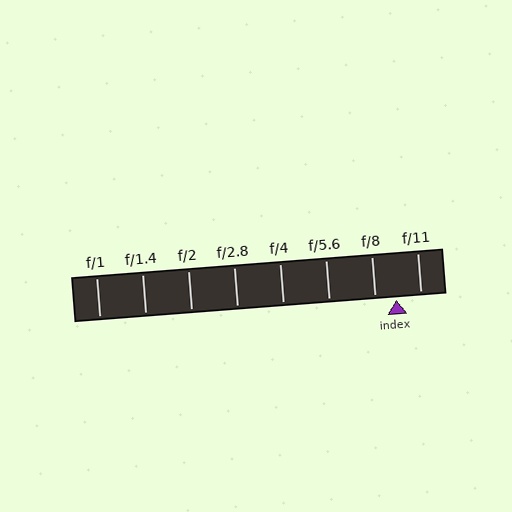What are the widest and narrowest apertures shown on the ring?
The widest aperture shown is f/1 and the narrowest is f/11.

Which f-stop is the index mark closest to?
The index mark is closest to f/8.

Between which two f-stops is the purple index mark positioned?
The index mark is between f/8 and f/11.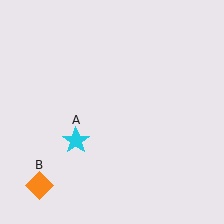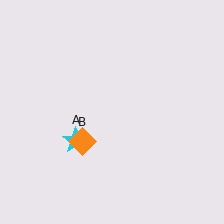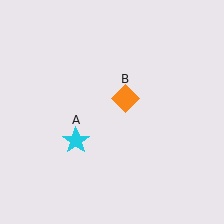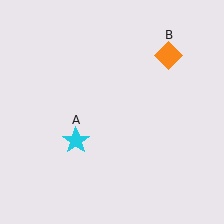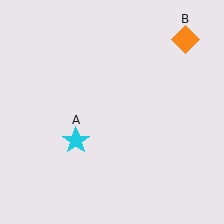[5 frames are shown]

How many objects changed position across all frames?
1 object changed position: orange diamond (object B).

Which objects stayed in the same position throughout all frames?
Cyan star (object A) remained stationary.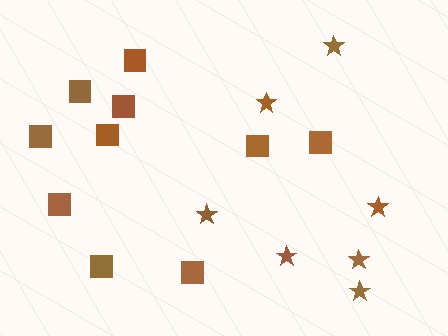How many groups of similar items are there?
There are 2 groups: one group of squares (10) and one group of stars (7).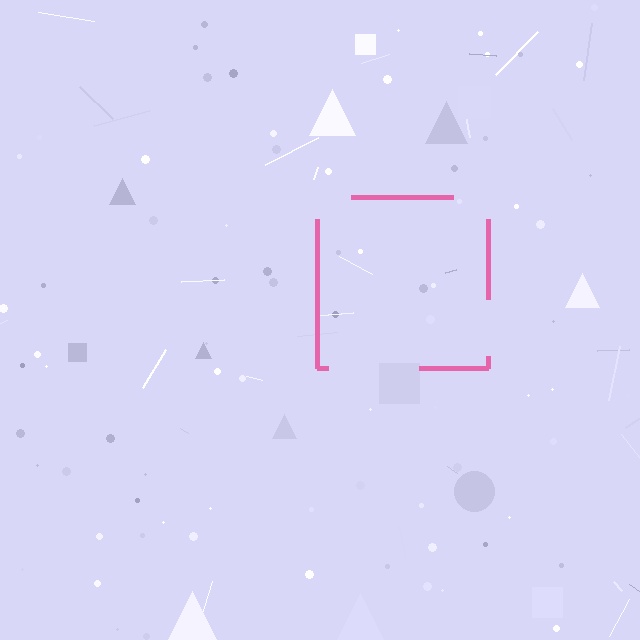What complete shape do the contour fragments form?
The contour fragments form a square.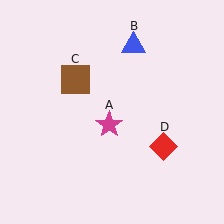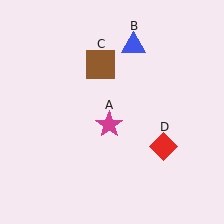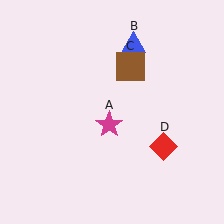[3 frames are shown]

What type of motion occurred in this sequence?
The brown square (object C) rotated clockwise around the center of the scene.